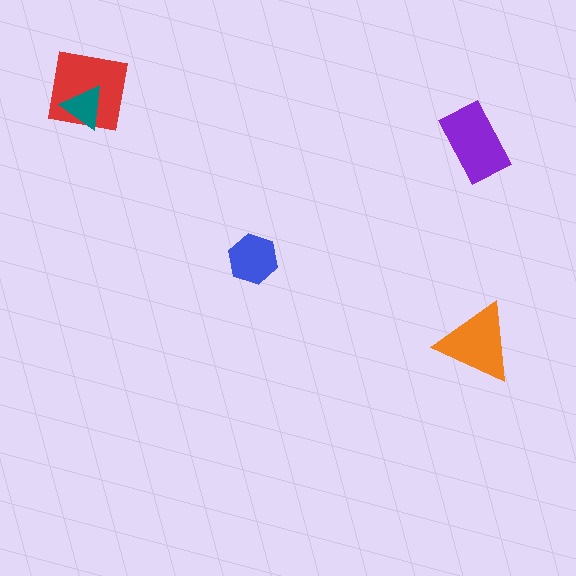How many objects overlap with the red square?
1 object overlaps with the red square.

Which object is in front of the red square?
The teal triangle is in front of the red square.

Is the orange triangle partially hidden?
No, no other shape covers it.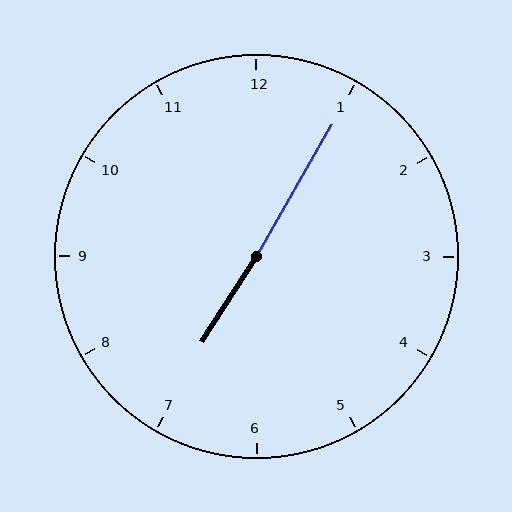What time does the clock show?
7:05.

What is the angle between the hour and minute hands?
Approximately 178 degrees.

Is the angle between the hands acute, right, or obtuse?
It is obtuse.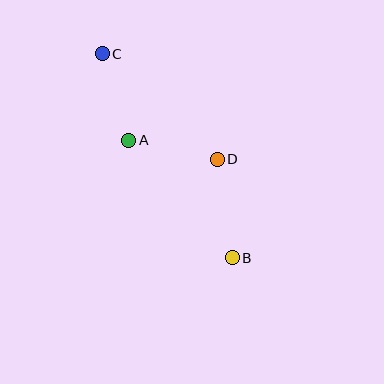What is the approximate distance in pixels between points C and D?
The distance between C and D is approximately 156 pixels.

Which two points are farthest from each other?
Points B and C are farthest from each other.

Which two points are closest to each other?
Points A and D are closest to each other.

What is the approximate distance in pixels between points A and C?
The distance between A and C is approximately 91 pixels.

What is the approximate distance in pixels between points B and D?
The distance between B and D is approximately 100 pixels.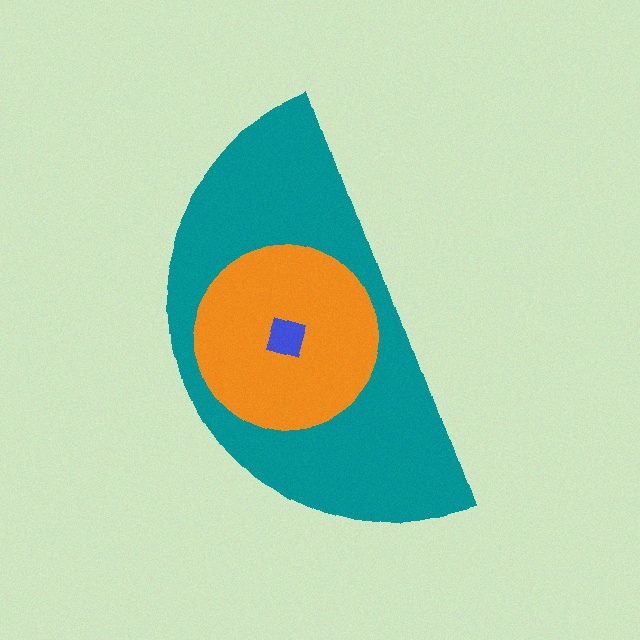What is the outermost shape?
The teal semicircle.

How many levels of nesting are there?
3.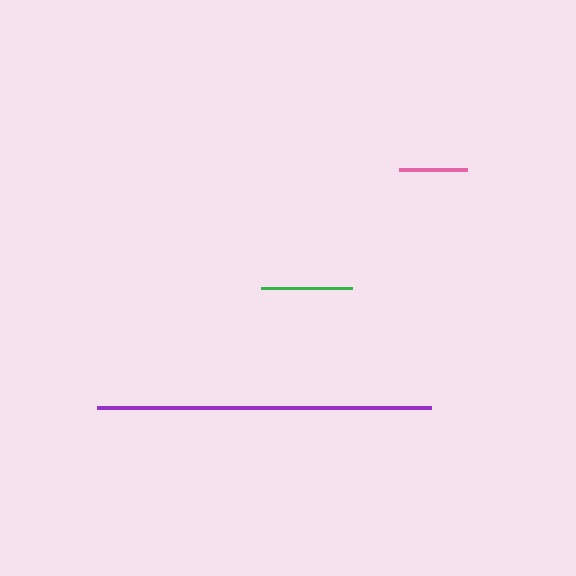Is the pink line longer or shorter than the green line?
The green line is longer than the pink line.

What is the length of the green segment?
The green segment is approximately 91 pixels long.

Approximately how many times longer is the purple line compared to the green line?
The purple line is approximately 3.7 times the length of the green line.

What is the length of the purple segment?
The purple segment is approximately 334 pixels long.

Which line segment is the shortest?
The pink line is the shortest at approximately 69 pixels.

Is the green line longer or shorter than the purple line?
The purple line is longer than the green line.